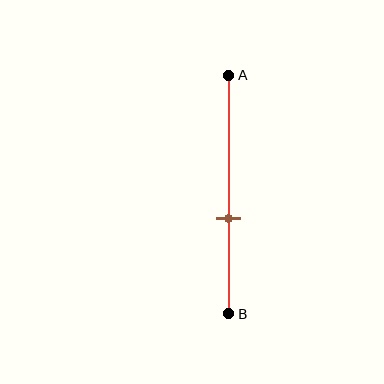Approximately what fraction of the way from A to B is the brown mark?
The brown mark is approximately 60% of the way from A to B.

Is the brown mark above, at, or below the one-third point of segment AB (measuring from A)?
The brown mark is below the one-third point of segment AB.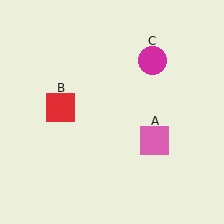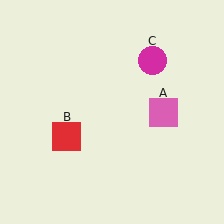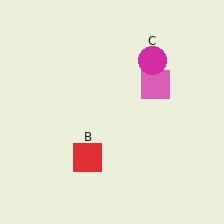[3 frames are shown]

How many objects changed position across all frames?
2 objects changed position: pink square (object A), red square (object B).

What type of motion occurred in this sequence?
The pink square (object A), red square (object B) rotated counterclockwise around the center of the scene.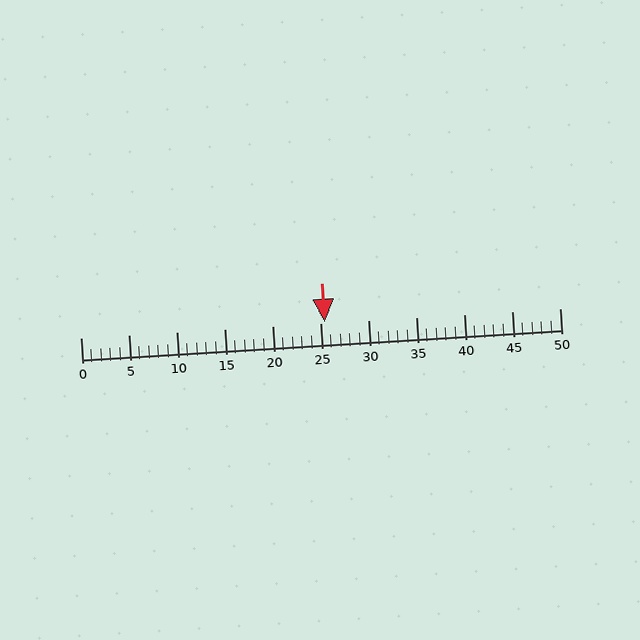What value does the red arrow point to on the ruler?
The red arrow points to approximately 26.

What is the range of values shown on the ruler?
The ruler shows values from 0 to 50.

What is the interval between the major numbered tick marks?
The major tick marks are spaced 5 units apart.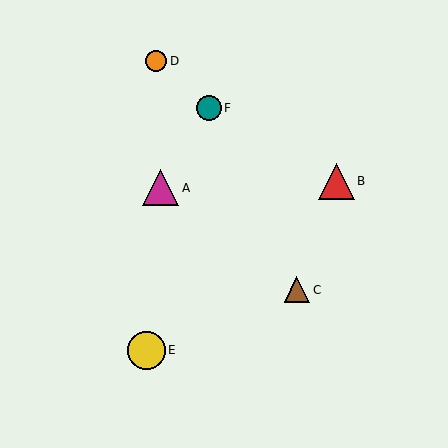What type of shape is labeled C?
Shape C is a brown triangle.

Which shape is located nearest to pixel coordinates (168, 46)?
The orange circle (labeled D) at (156, 61) is nearest to that location.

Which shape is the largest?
The yellow circle (labeled E) is the largest.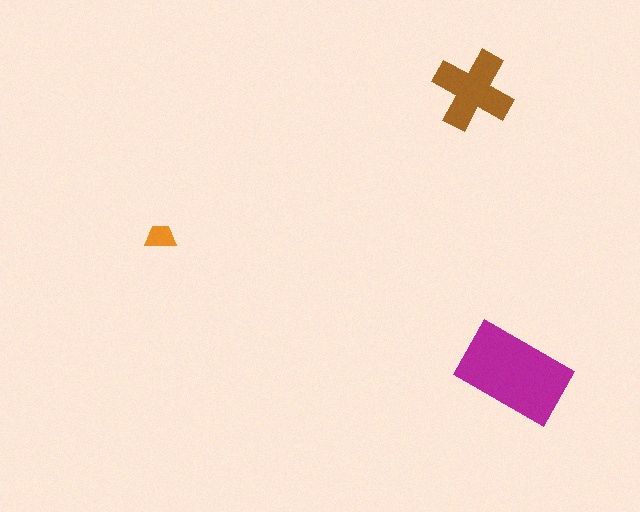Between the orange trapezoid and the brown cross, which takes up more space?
The brown cross.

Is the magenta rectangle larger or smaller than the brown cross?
Larger.